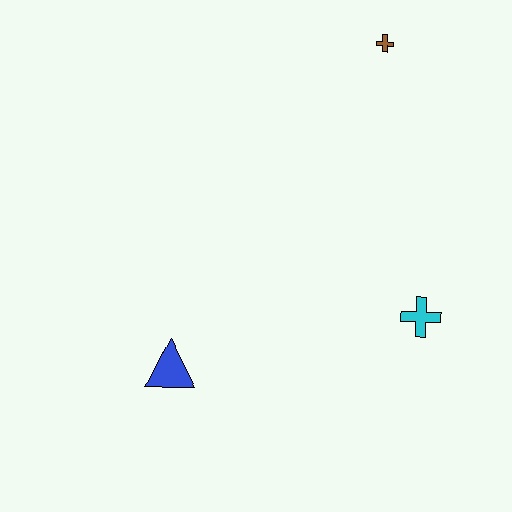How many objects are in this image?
There are 3 objects.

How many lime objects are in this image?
There are no lime objects.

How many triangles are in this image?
There is 1 triangle.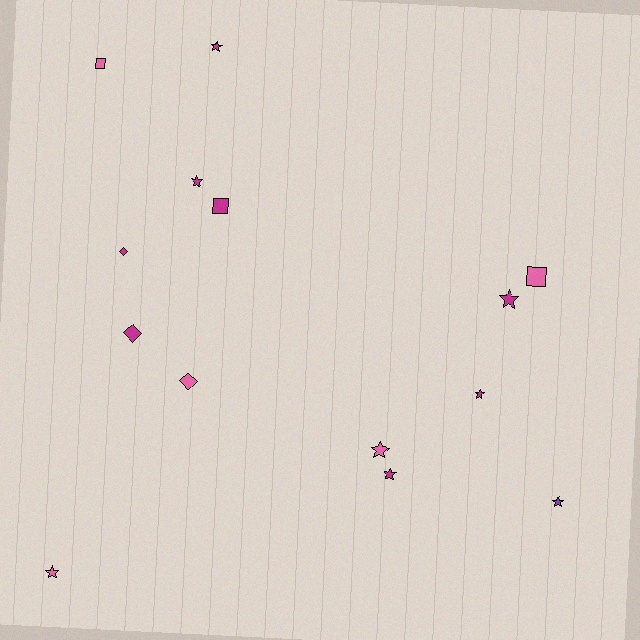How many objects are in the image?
There are 14 objects.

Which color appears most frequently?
Magenta, with 8 objects.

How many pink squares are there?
There are 2 pink squares.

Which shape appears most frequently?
Star, with 8 objects.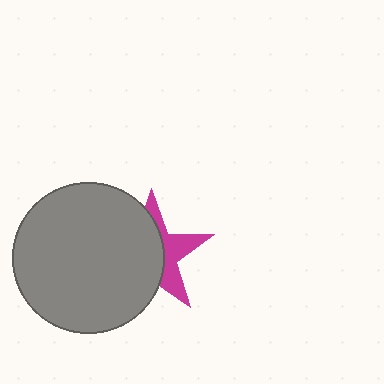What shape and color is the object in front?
The object in front is a gray circle.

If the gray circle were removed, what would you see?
You would see the complete magenta star.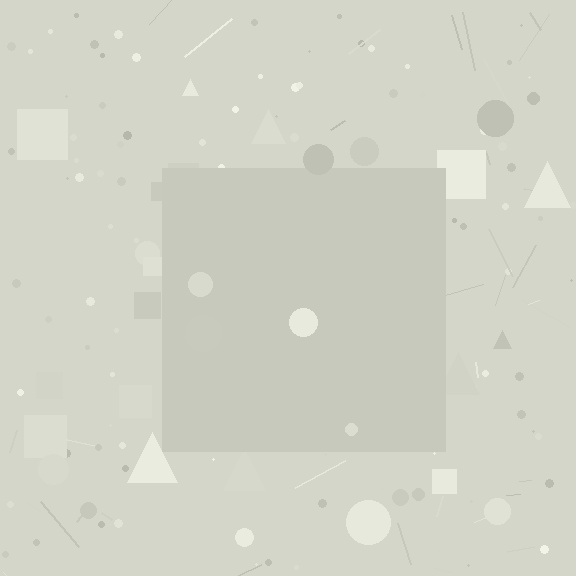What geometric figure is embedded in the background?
A square is embedded in the background.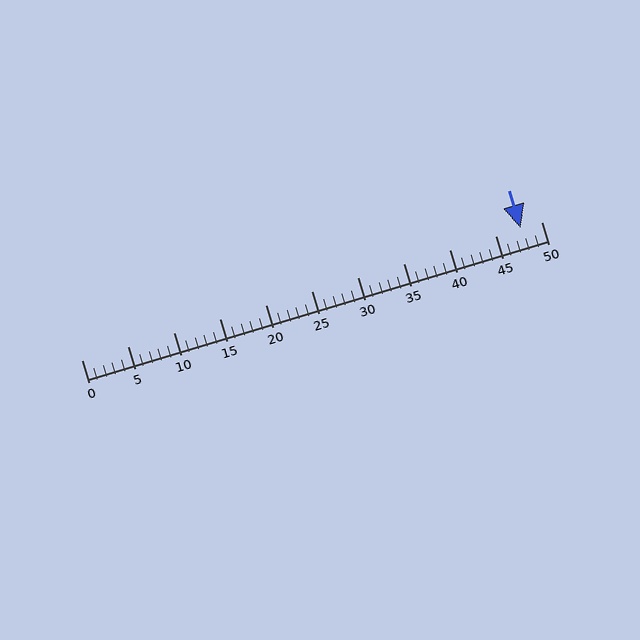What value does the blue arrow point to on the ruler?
The blue arrow points to approximately 48.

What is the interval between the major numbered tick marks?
The major tick marks are spaced 5 units apart.